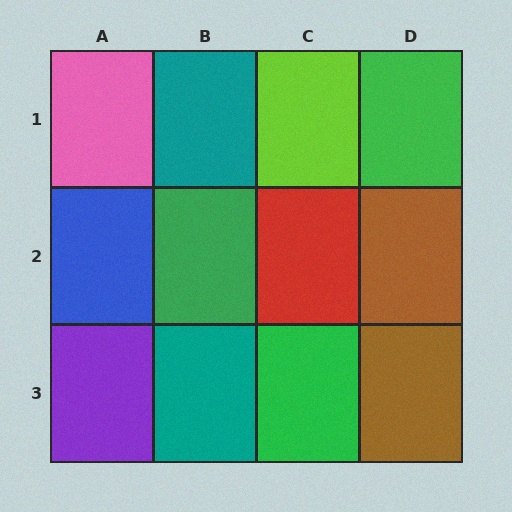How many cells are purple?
1 cell is purple.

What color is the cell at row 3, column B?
Teal.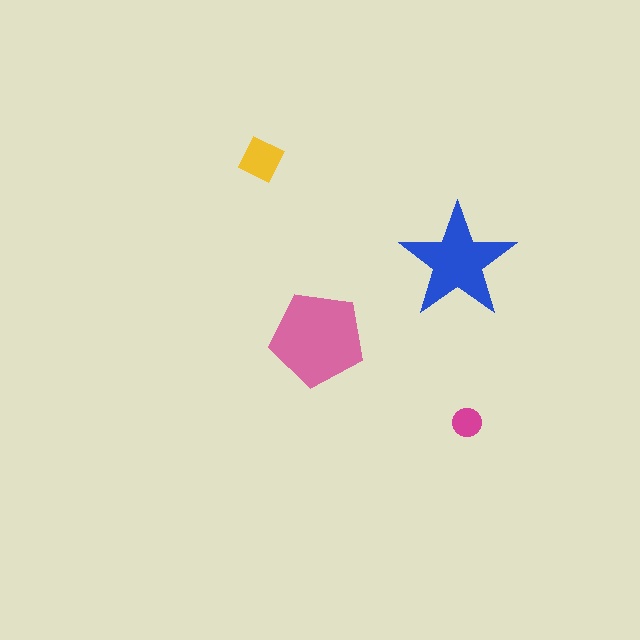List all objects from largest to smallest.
The pink pentagon, the blue star, the yellow square, the magenta circle.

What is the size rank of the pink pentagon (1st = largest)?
1st.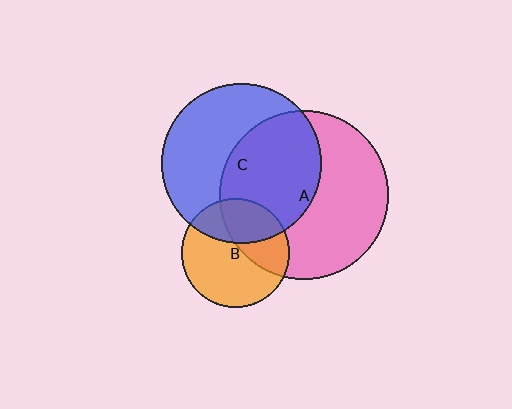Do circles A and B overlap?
Yes.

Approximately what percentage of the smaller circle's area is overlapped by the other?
Approximately 35%.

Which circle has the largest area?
Circle A (pink).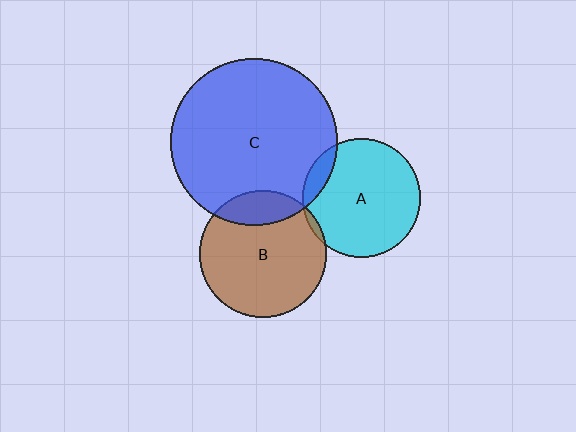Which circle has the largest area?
Circle C (blue).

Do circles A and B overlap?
Yes.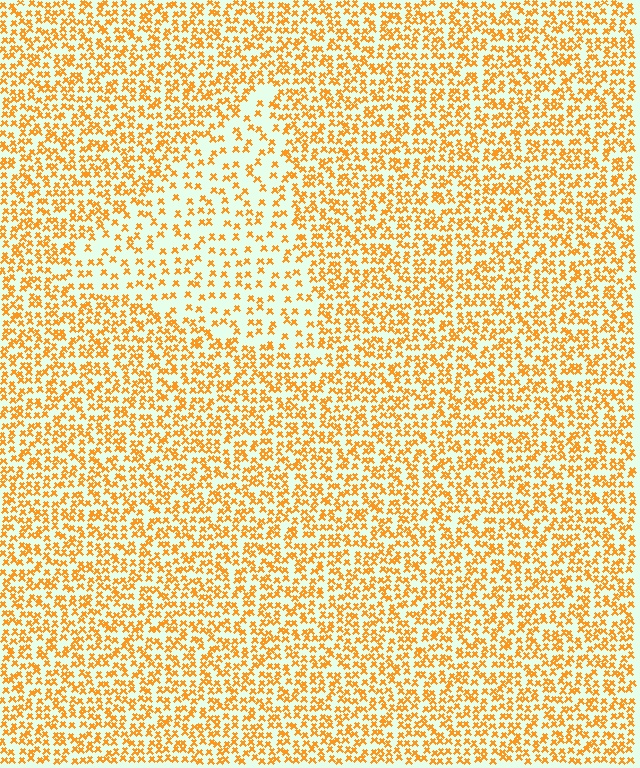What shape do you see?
I see a triangle.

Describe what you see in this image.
The image contains small orange elements arranged at two different densities. A triangle-shaped region is visible where the elements are less densely packed than the surrounding area.